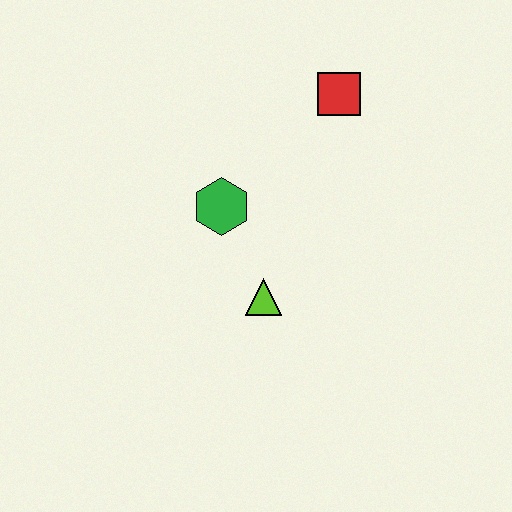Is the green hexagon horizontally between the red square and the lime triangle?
No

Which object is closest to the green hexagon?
The lime triangle is closest to the green hexagon.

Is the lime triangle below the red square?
Yes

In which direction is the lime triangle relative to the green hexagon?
The lime triangle is below the green hexagon.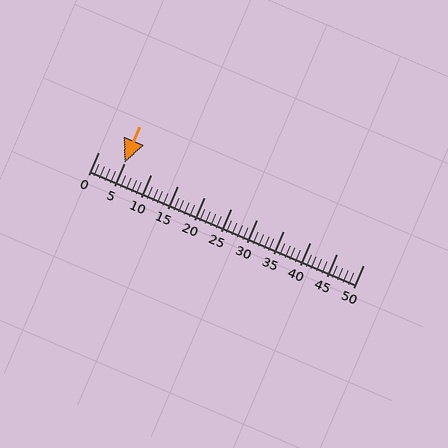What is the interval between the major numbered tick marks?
The major tick marks are spaced 5 units apart.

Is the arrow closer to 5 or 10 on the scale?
The arrow is closer to 5.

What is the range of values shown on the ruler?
The ruler shows values from 0 to 50.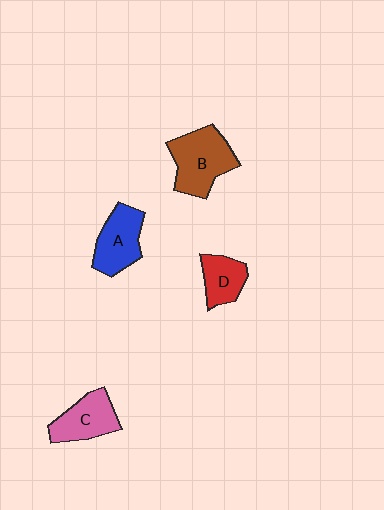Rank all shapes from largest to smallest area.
From largest to smallest: B (brown), A (blue), C (pink), D (red).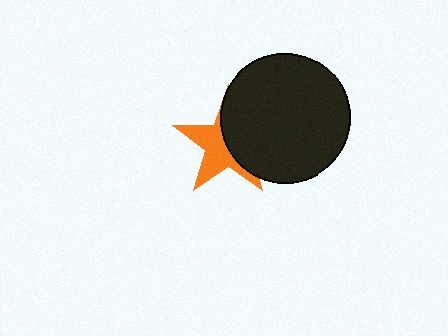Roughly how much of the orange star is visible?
About half of it is visible (roughly 50%).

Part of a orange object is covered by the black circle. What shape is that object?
It is a star.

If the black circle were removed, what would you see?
You would see the complete orange star.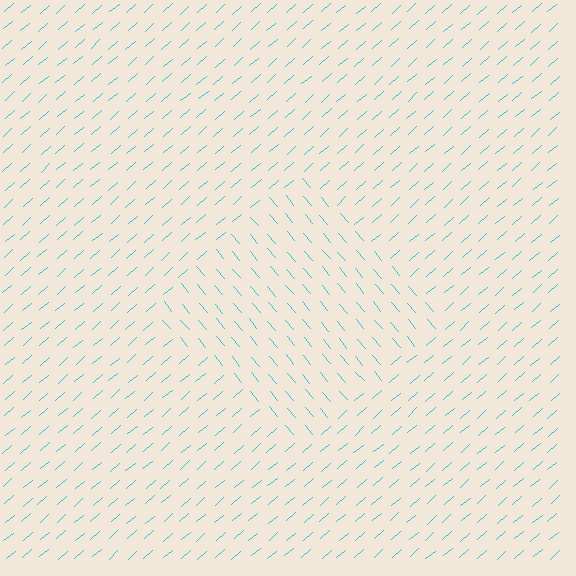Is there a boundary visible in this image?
Yes, there is a texture boundary formed by a change in line orientation.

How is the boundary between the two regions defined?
The boundary is defined purely by a change in line orientation (approximately 89 degrees difference). All lines are the same color and thickness.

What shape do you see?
I see a diamond.